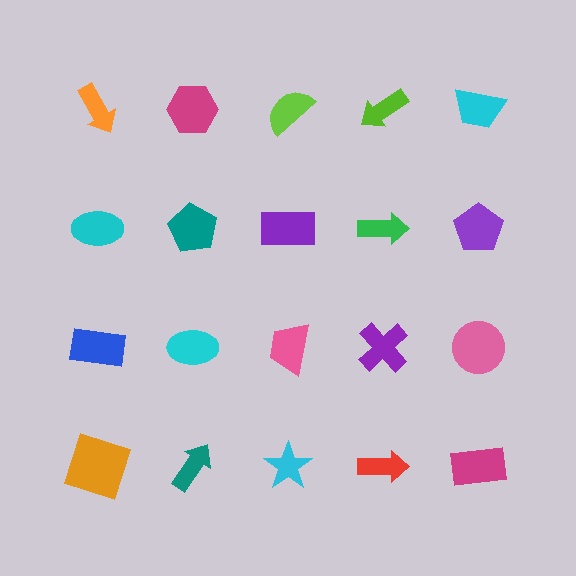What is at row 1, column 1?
An orange arrow.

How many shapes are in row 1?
5 shapes.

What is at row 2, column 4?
A green arrow.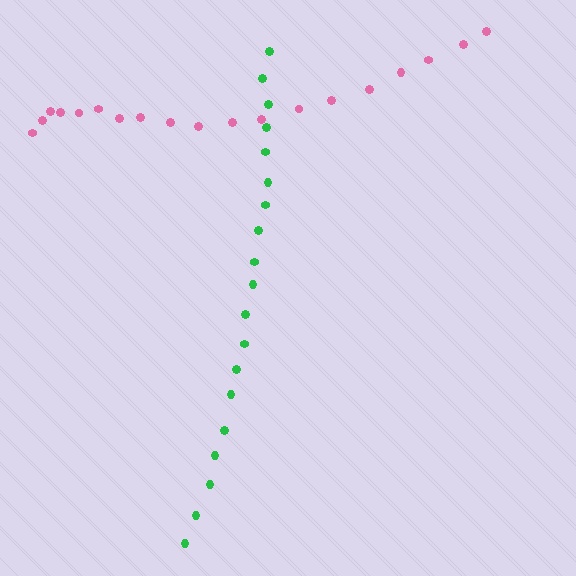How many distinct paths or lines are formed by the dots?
There are 2 distinct paths.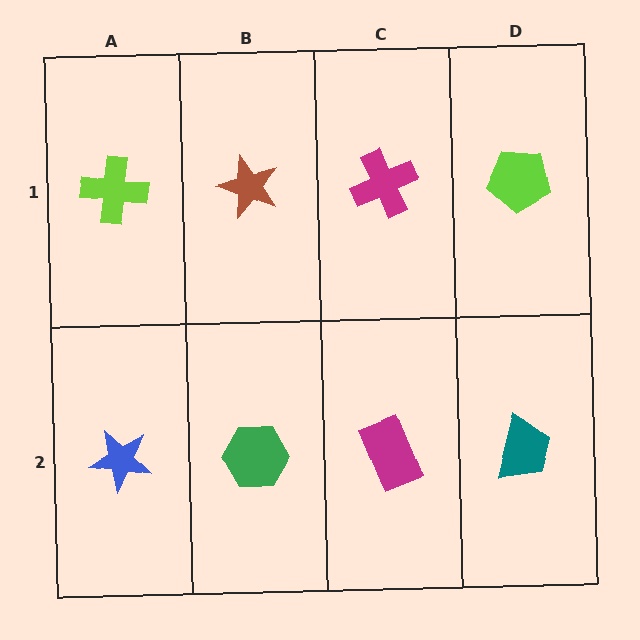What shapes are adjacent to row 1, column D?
A teal trapezoid (row 2, column D), a magenta cross (row 1, column C).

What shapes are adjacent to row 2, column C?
A magenta cross (row 1, column C), a green hexagon (row 2, column B), a teal trapezoid (row 2, column D).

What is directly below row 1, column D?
A teal trapezoid.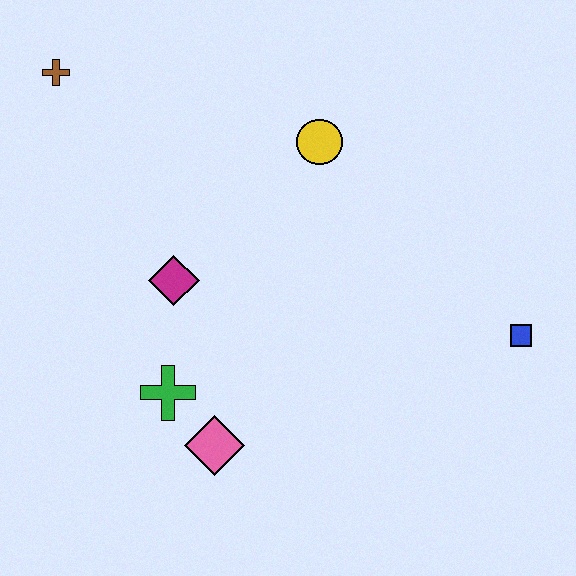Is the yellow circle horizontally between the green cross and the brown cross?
No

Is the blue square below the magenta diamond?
Yes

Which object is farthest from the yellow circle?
The pink diamond is farthest from the yellow circle.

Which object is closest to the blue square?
The yellow circle is closest to the blue square.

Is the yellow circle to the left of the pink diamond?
No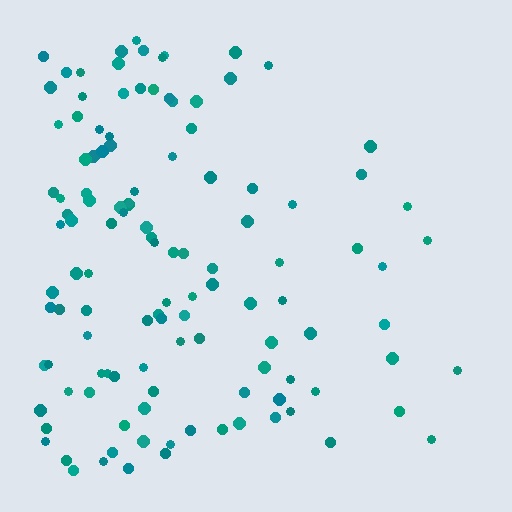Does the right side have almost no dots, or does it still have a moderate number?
Still a moderate number, just noticeably fewer than the left.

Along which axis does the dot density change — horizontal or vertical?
Horizontal.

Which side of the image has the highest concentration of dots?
The left.